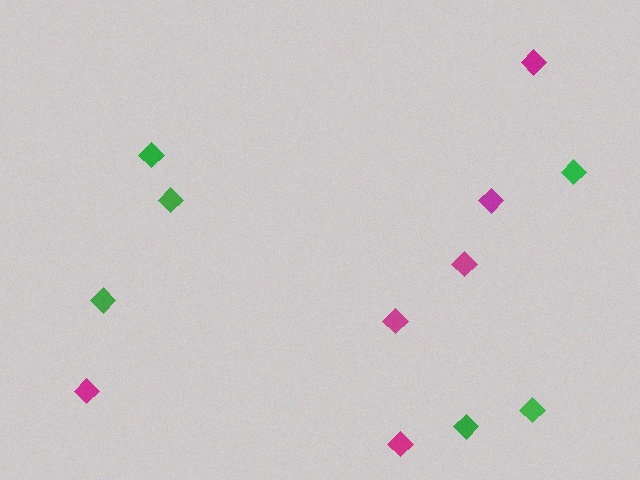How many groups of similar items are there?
There are 2 groups: one group of magenta diamonds (6) and one group of green diamonds (6).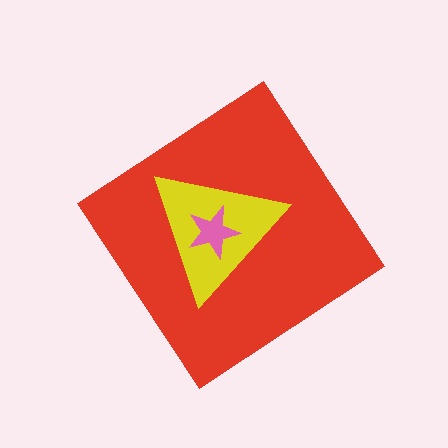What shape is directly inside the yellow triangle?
The pink star.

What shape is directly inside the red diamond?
The yellow triangle.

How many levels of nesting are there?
3.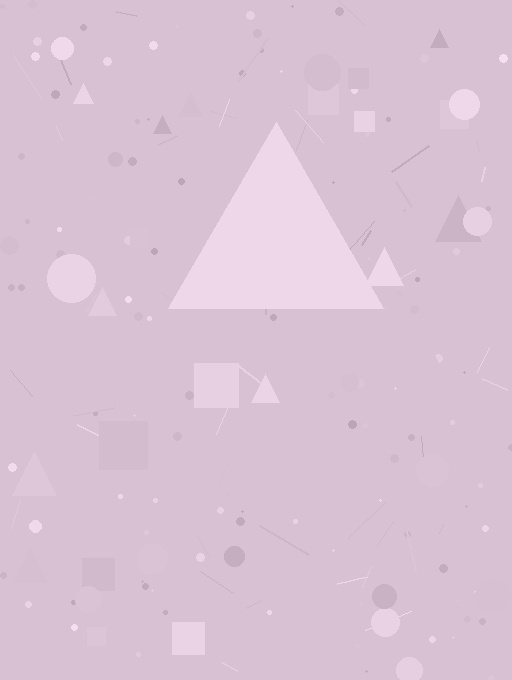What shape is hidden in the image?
A triangle is hidden in the image.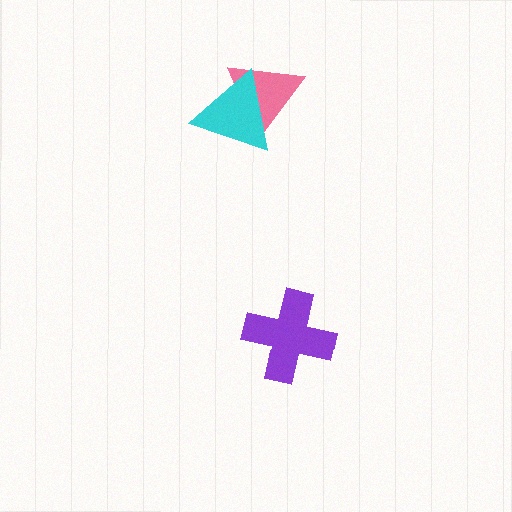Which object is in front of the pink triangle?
The cyan triangle is in front of the pink triangle.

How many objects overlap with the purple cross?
0 objects overlap with the purple cross.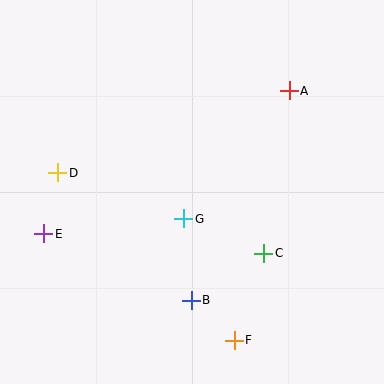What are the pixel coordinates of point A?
Point A is at (289, 91).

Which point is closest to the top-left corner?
Point D is closest to the top-left corner.